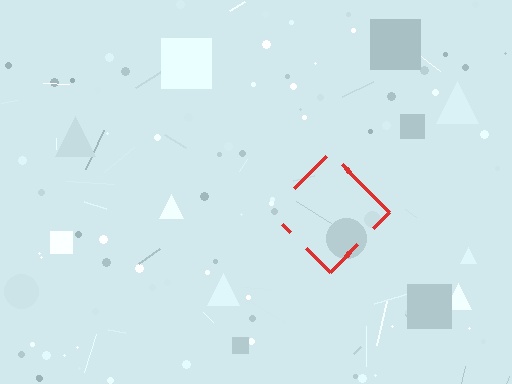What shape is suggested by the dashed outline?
The dashed outline suggests a diamond.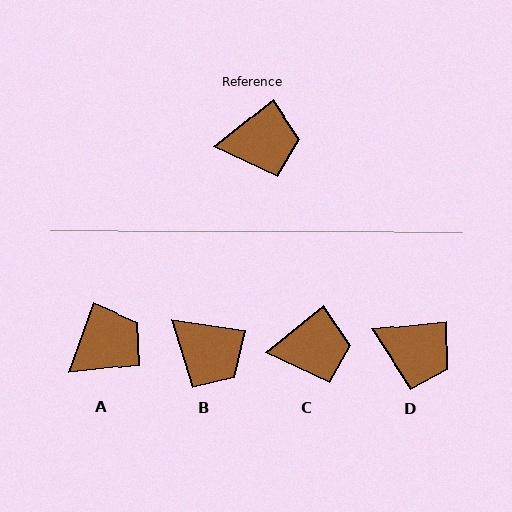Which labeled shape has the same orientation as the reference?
C.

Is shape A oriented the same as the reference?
No, it is off by about 32 degrees.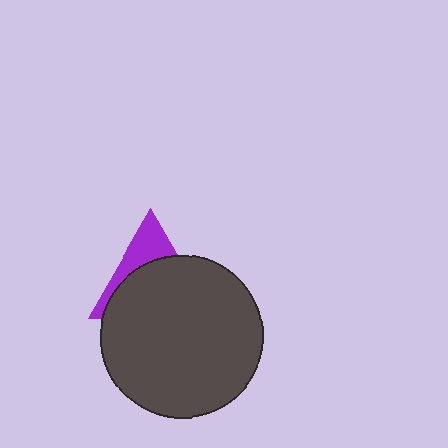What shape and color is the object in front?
The object in front is a dark gray circle.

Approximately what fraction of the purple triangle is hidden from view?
Roughly 68% of the purple triangle is hidden behind the dark gray circle.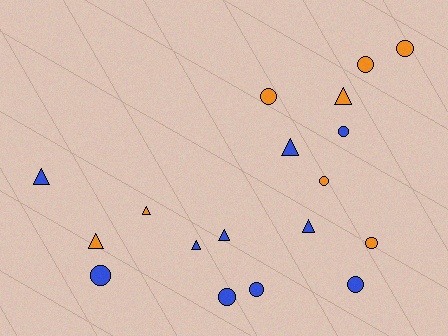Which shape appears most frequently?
Circle, with 10 objects.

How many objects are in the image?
There are 18 objects.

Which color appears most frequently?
Blue, with 10 objects.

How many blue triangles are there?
There are 5 blue triangles.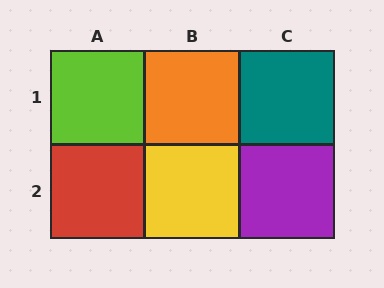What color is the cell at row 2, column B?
Yellow.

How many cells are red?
1 cell is red.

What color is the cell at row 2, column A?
Red.